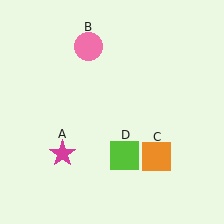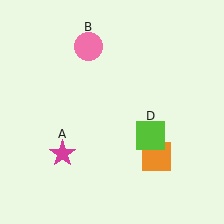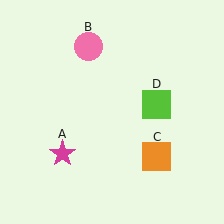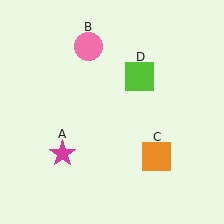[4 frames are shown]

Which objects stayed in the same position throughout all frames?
Magenta star (object A) and pink circle (object B) and orange square (object C) remained stationary.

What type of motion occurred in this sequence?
The lime square (object D) rotated counterclockwise around the center of the scene.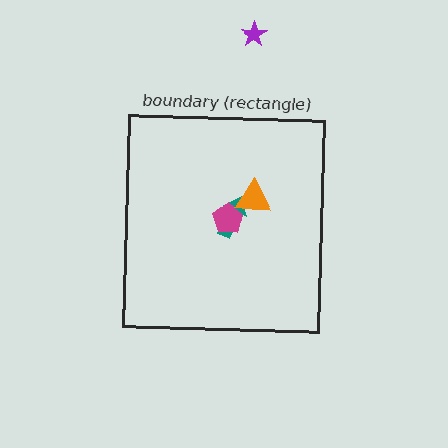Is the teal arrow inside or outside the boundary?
Inside.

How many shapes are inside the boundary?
3 inside, 1 outside.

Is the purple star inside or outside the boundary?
Outside.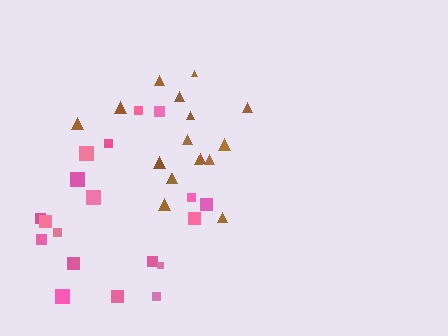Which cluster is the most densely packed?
Brown.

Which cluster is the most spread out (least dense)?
Pink.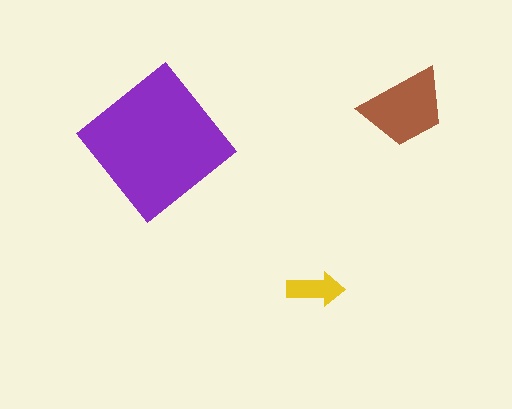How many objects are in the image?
There are 3 objects in the image.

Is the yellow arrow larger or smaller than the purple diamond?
Smaller.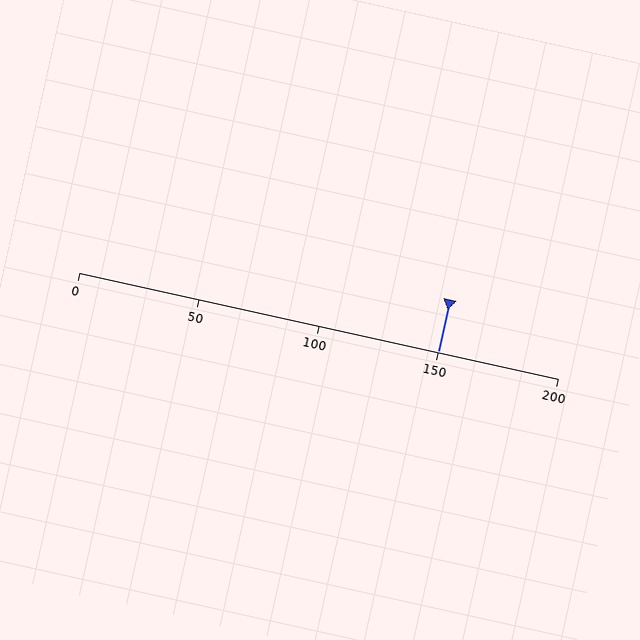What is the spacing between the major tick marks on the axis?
The major ticks are spaced 50 apart.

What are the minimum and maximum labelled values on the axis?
The axis runs from 0 to 200.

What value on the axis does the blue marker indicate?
The marker indicates approximately 150.